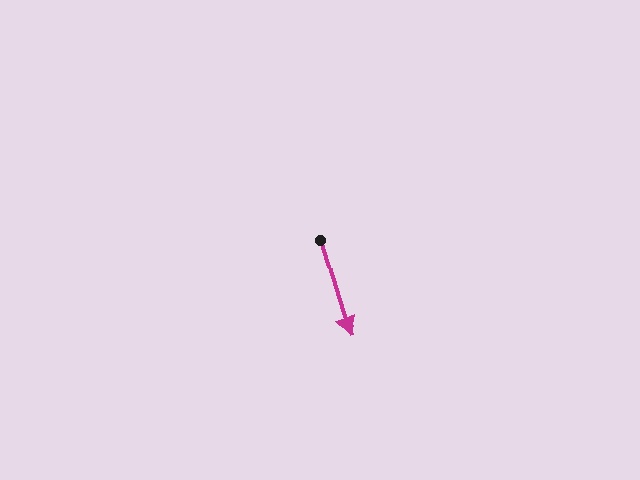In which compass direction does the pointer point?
South.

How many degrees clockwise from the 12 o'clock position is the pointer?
Approximately 163 degrees.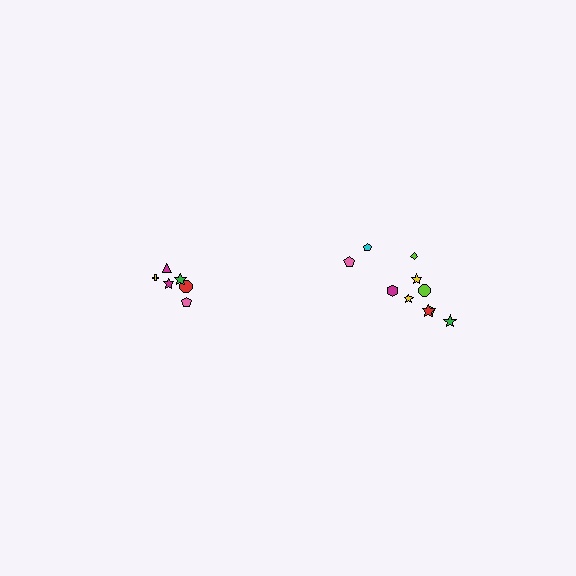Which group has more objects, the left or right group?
The right group.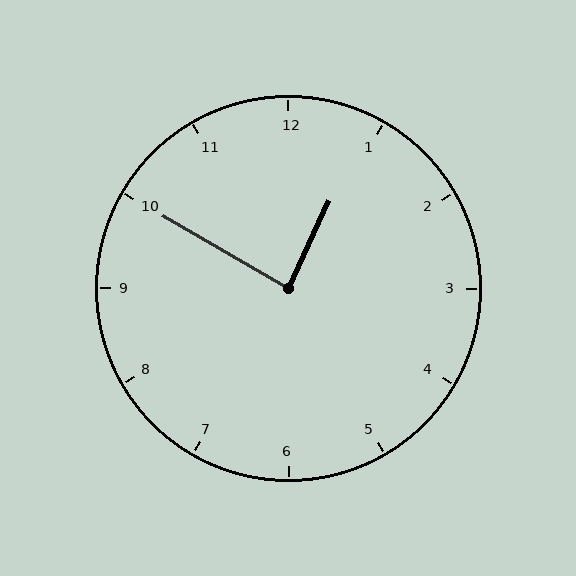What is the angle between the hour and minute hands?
Approximately 85 degrees.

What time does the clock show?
12:50.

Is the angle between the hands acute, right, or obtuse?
It is right.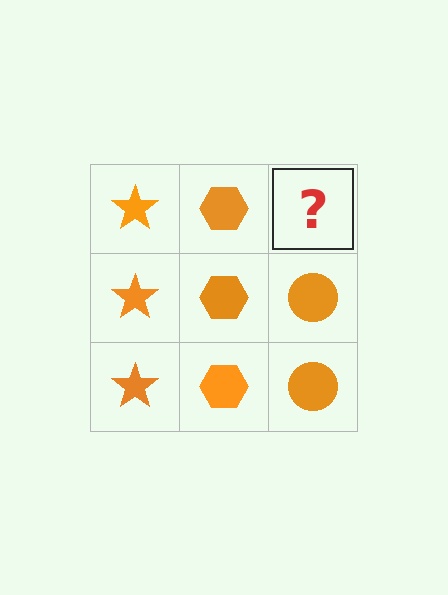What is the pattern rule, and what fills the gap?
The rule is that each column has a consistent shape. The gap should be filled with an orange circle.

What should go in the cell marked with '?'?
The missing cell should contain an orange circle.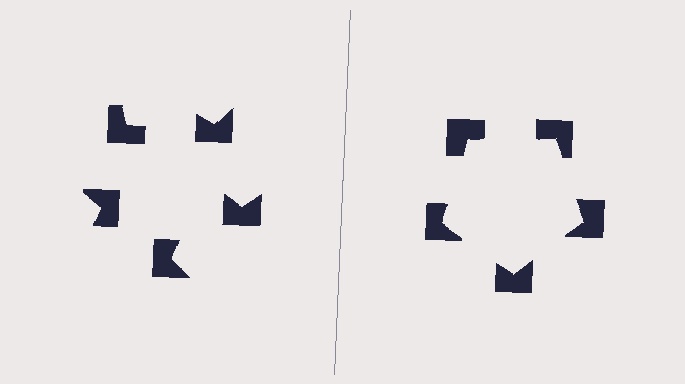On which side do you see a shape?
An illusory pentagon appears on the right side. On the left side the wedge cuts are rotated, so no coherent shape forms.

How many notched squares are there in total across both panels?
10 — 5 on each side.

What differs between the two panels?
The notched squares are positioned identically on both sides; only the wedge orientations differ. On the right they align to a pentagon; on the left they are misaligned.